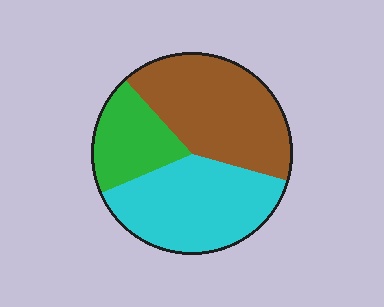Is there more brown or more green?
Brown.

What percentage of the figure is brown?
Brown takes up between a quarter and a half of the figure.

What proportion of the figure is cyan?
Cyan takes up about two fifths (2/5) of the figure.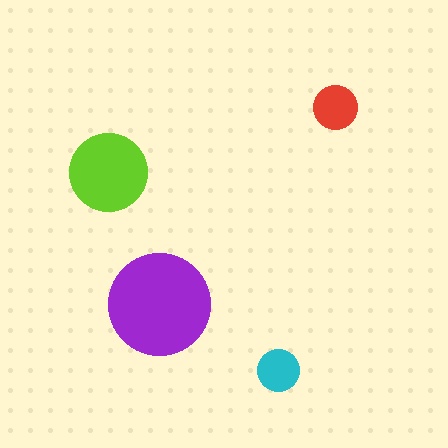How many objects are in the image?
There are 4 objects in the image.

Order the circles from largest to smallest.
the purple one, the lime one, the red one, the cyan one.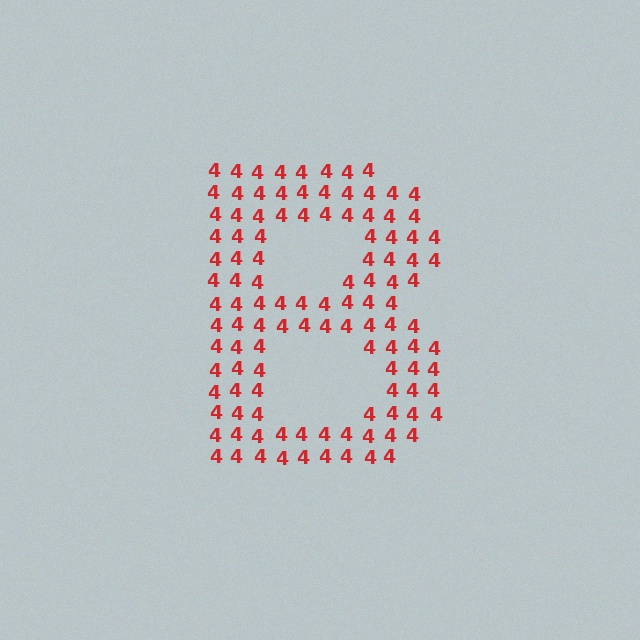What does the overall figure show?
The overall figure shows the letter B.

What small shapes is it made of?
It is made of small digit 4's.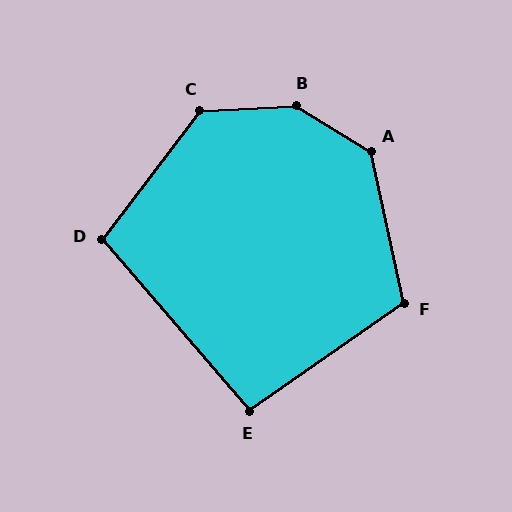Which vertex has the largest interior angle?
B, at approximately 145 degrees.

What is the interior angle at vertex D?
Approximately 102 degrees (obtuse).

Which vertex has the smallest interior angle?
E, at approximately 96 degrees.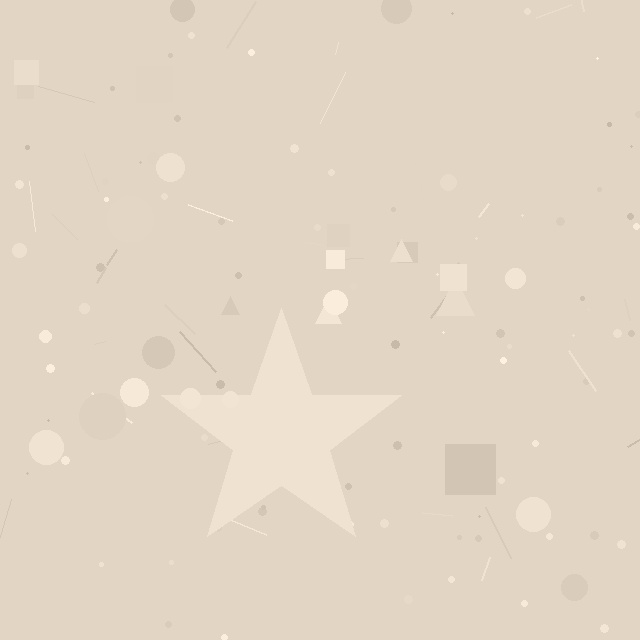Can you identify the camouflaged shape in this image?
The camouflaged shape is a star.